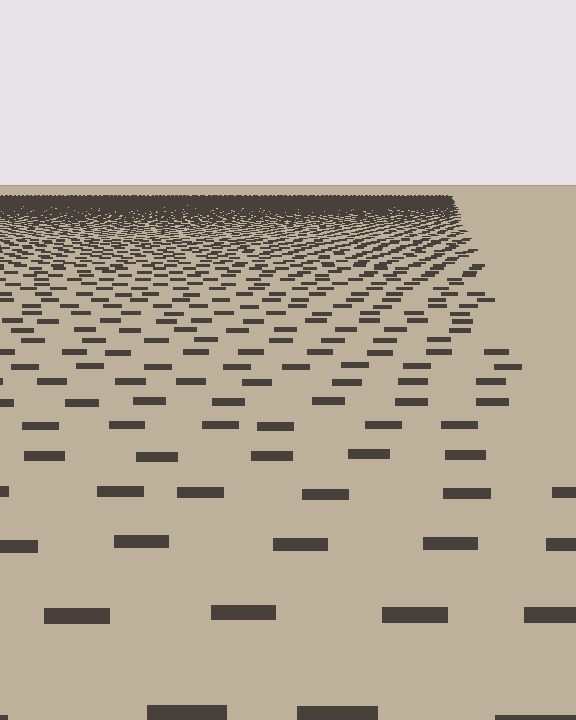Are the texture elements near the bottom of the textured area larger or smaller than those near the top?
Larger. Near the bottom, elements are closer to the viewer and appear at a bigger on-screen size.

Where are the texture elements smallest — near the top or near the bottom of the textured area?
Near the top.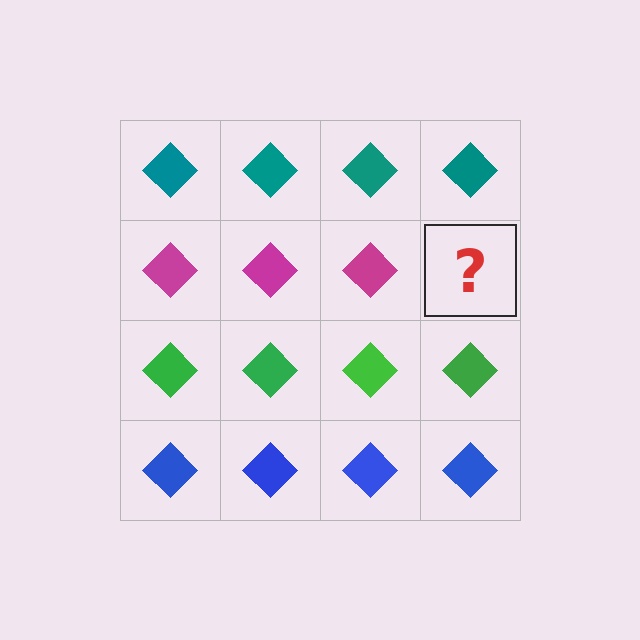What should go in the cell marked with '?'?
The missing cell should contain a magenta diamond.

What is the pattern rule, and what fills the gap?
The rule is that each row has a consistent color. The gap should be filled with a magenta diamond.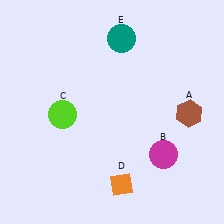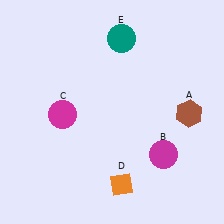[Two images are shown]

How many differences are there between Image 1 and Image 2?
There is 1 difference between the two images.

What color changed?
The circle (C) changed from lime in Image 1 to magenta in Image 2.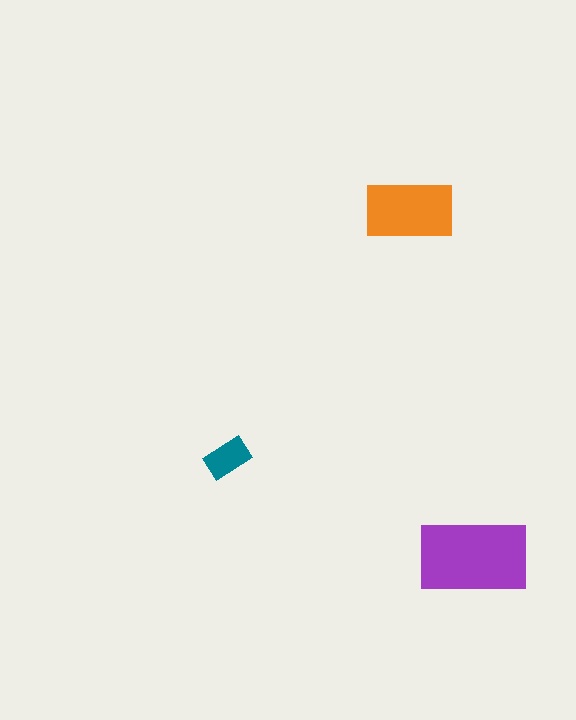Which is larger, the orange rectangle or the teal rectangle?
The orange one.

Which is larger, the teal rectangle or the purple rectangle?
The purple one.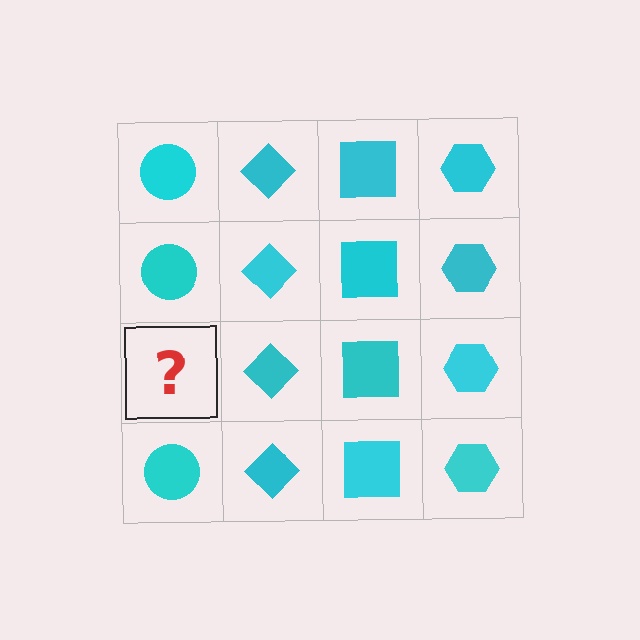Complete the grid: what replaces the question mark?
The question mark should be replaced with a cyan circle.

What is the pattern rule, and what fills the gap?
The rule is that each column has a consistent shape. The gap should be filled with a cyan circle.